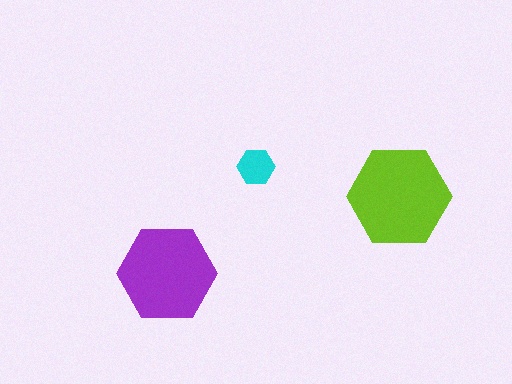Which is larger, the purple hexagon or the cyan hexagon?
The purple one.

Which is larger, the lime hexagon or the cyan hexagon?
The lime one.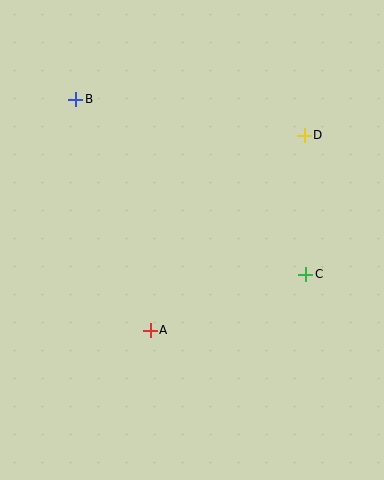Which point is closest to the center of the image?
Point A at (150, 330) is closest to the center.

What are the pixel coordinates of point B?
Point B is at (76, 99).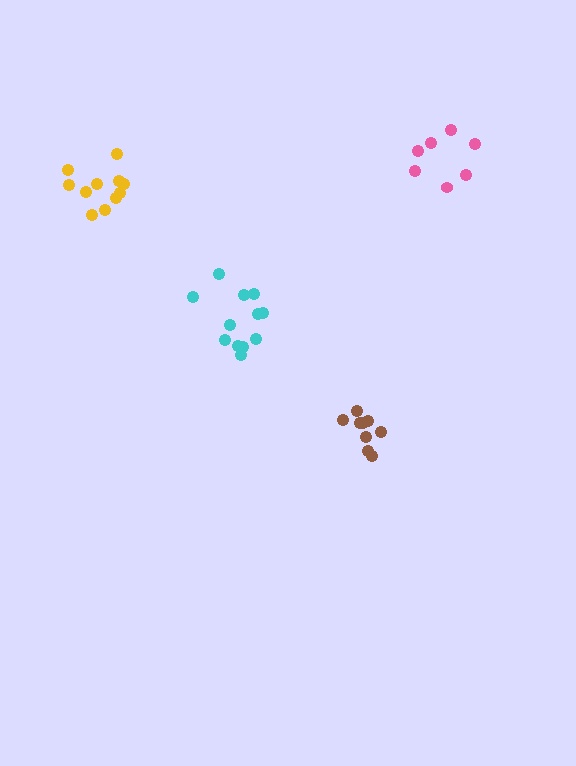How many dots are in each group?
Group 1: 7 dots, Group 2: 12 dots, Group 3: 9 dots, Group 4: 11 dots (39 total).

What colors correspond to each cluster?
The clusters are colored: pink, cyan, brown, yellow.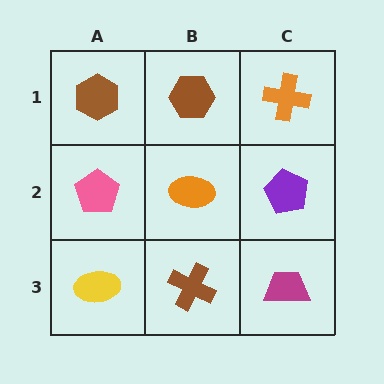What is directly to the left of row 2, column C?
An orange ellipse.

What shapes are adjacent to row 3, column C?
A purple pentagon (row 2, column C), a brown cross (row 3, column B).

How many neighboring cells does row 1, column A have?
2.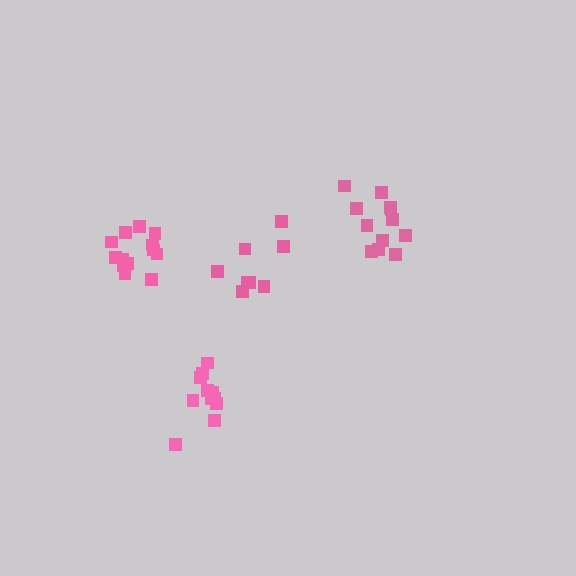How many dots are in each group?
Group 1: 12 dots, Group 2: 8 dots, Group 3: 11 dots, Group 4: 13 dots (44 total).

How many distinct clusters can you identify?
There are 4 distinct clusters.